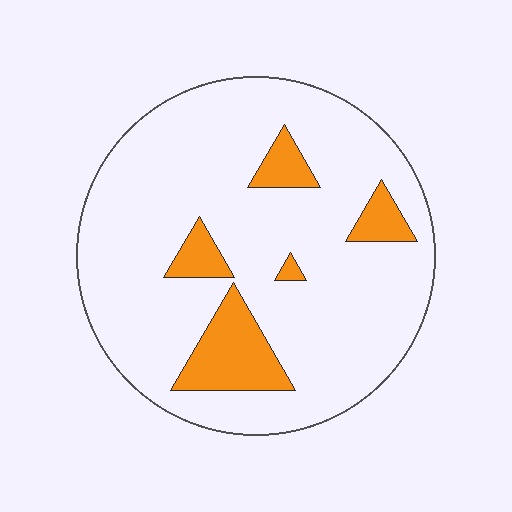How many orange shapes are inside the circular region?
5.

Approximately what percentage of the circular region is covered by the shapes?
Approximately 15%.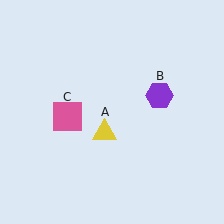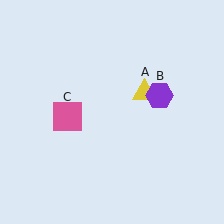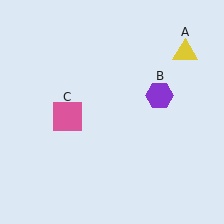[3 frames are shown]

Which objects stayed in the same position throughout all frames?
Purple hexagon (object B) and pink square (object C) remained stationary.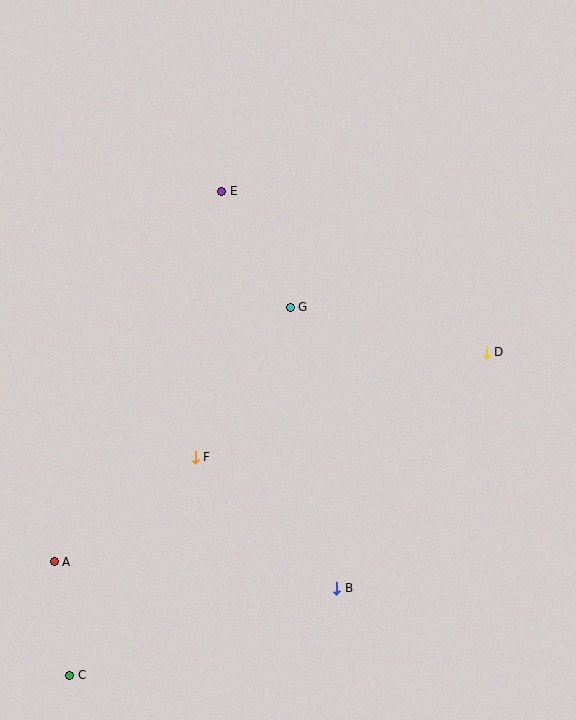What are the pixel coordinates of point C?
Point C is at (70, 675).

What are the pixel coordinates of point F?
Point F is at (195, 457).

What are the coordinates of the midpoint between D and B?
The midpoint between D and B is at (411, 470).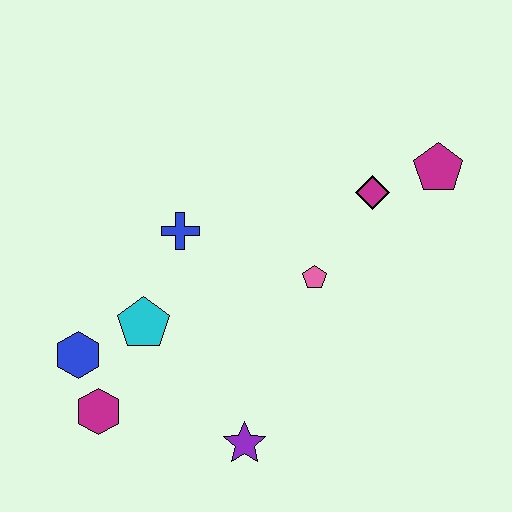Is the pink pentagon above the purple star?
Yes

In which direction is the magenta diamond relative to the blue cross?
The magenta diamond is to the right of the blue cross.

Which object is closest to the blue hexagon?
The magenta hexagon is closest to the blue hexagon.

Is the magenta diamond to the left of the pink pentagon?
No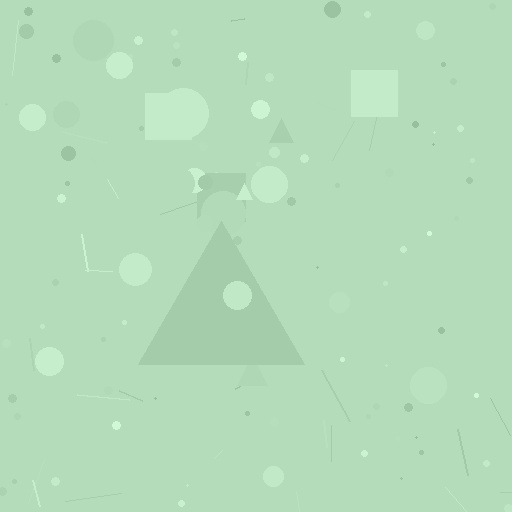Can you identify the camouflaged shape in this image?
The camouflaged shape is a triangle.